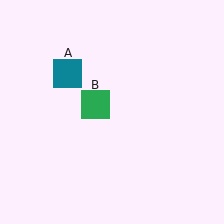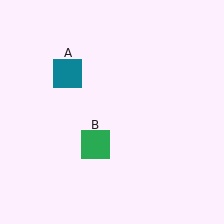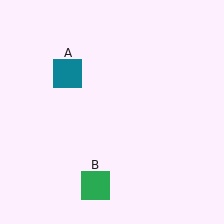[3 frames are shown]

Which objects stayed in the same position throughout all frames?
Teal square (object A) remained stationary.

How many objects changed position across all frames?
1 object changed position: green square (object B).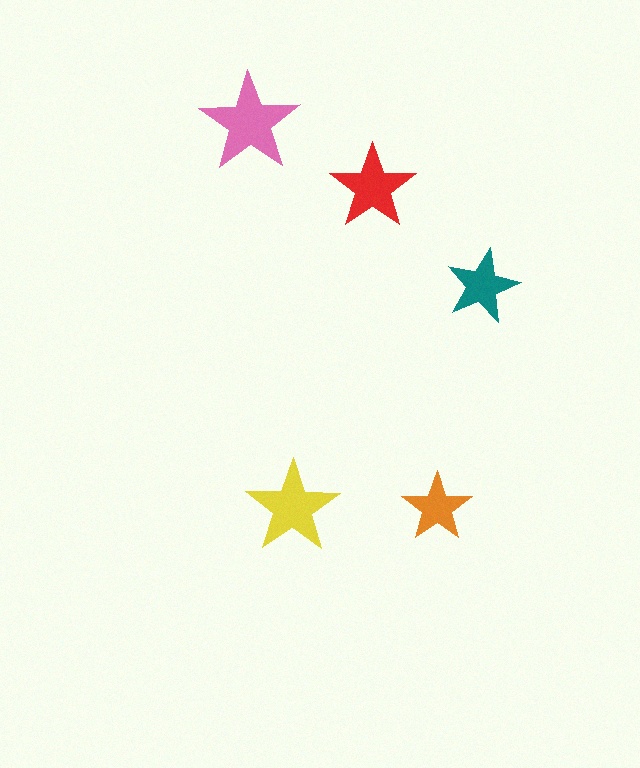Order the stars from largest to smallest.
the pink one, the yellow one, the red one, the teal one, the orange one.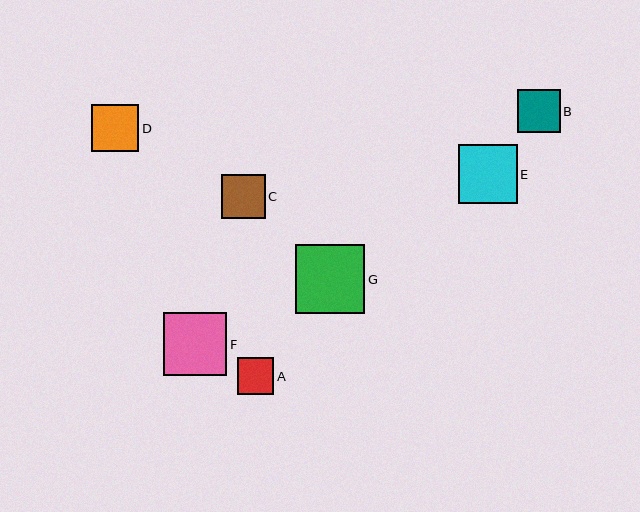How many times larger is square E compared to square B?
Square E is approximately 1.4 times the size of square B.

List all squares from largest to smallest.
From largest to smallest: G, F, E, D, C, B, A.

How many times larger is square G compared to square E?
Square G is approximately 1.2 times the size of square E.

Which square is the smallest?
Square A is the smallest with a size of approximately 37 pixels.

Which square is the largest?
Square G is the largest with a size of approximately 69 pixels.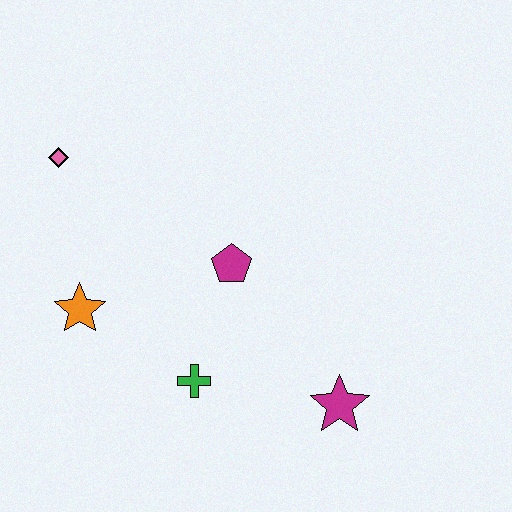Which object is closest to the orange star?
The green cross is closest to the orange star.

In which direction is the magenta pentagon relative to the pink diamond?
The magenta pentagon is to the right of the pink diamond.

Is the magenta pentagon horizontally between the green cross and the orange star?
No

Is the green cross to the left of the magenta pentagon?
Yes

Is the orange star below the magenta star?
No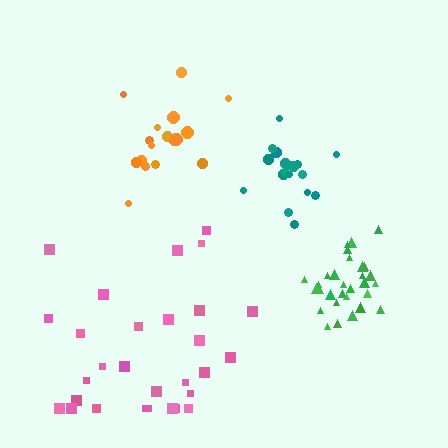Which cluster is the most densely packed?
Green.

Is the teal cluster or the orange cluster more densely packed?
Teal.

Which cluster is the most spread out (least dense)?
Pink.